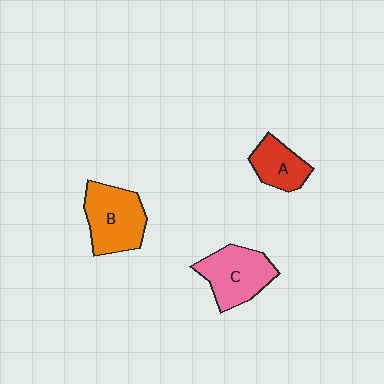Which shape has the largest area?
Shape B (orange).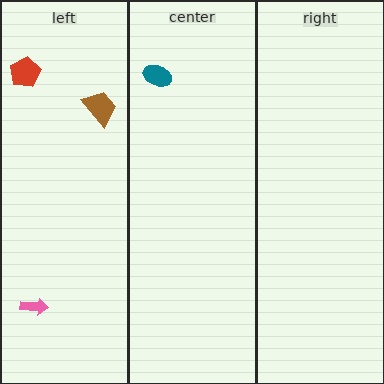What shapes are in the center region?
The teal ellipse.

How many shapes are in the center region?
1.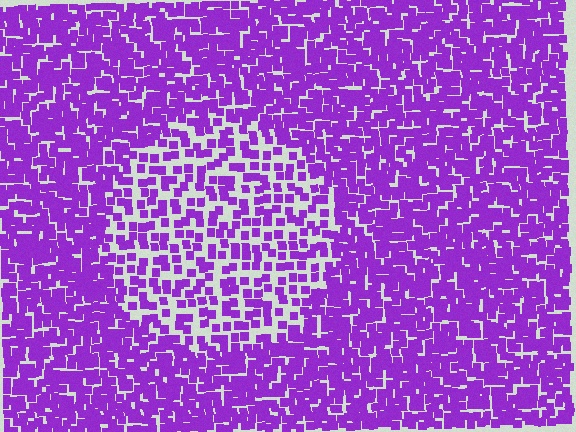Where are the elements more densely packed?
The elements are more densely packed outside the circle boundary.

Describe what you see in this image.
The image contains small purple elements arranged at two different densities. A circle-shaped region is visible where the elements are less densely packed than the surrounding area.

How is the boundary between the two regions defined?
The boundary is defined by a change in element density (approximately 2.0x ratio). All elements are the same color, size, and shape.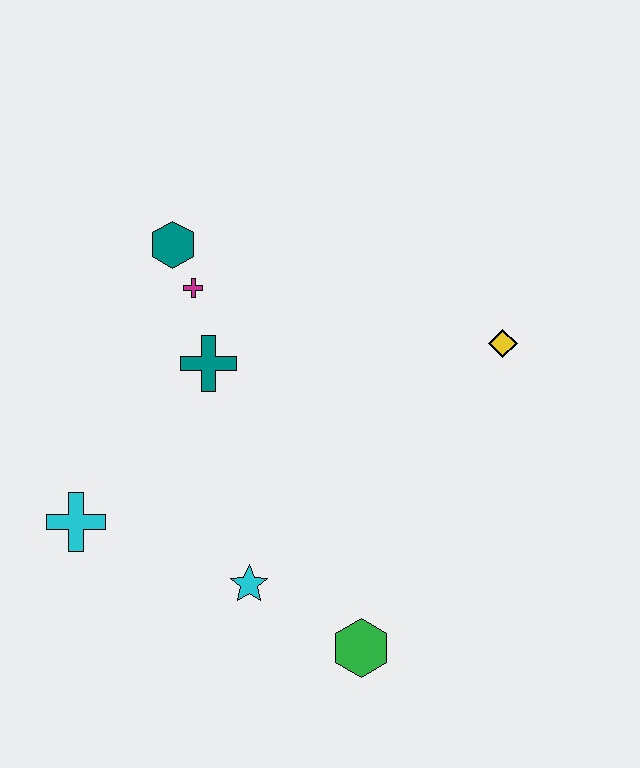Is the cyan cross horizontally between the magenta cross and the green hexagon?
No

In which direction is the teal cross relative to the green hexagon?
The teal cross is above the green hexagon.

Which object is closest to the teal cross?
The magenta cross is closest to the teal cross.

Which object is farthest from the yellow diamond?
The cyan cross is farthest from the yellow diamond.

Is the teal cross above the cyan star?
Yes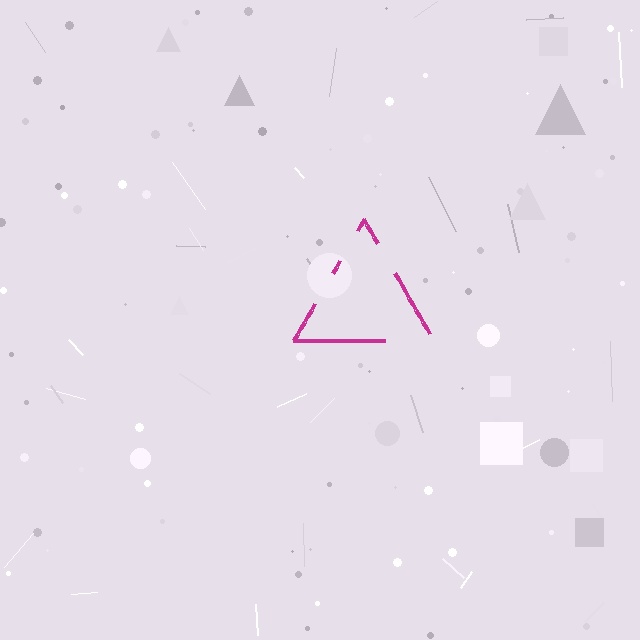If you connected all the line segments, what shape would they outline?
They would outline a triangle.